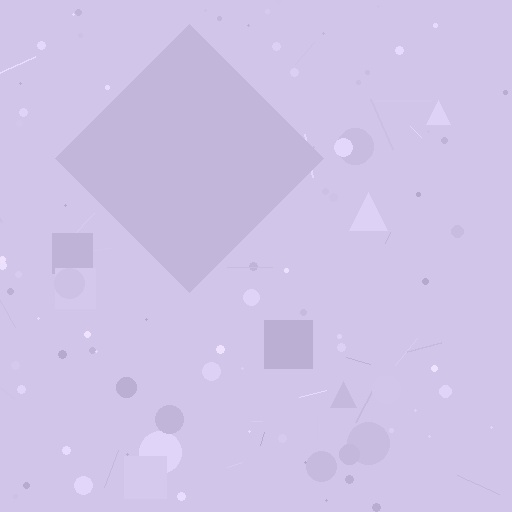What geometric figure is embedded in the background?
A diamond is embedded in the background.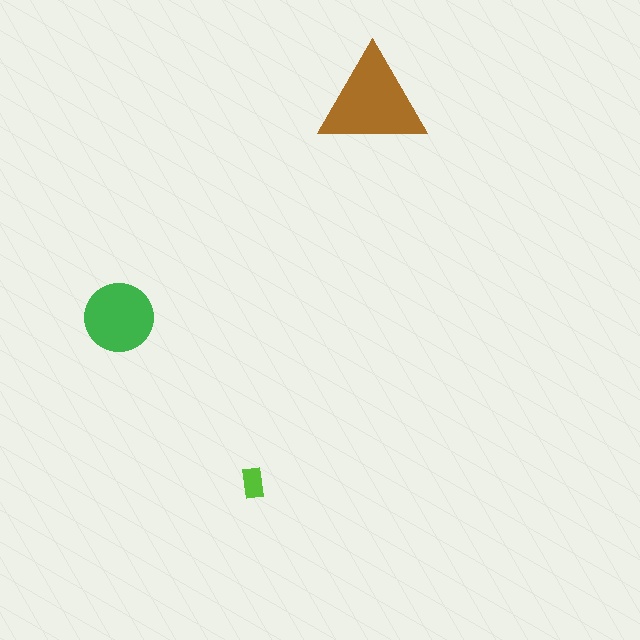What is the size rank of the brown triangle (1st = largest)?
1st.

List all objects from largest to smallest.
The brown triangle, the green circle, the lime rectangle.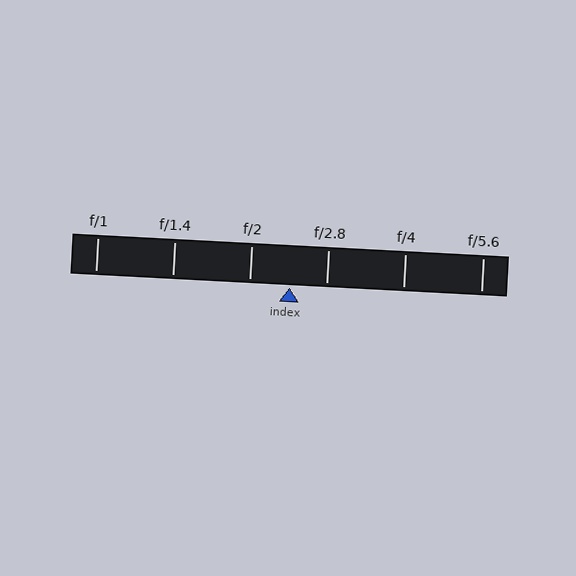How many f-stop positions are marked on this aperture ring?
There are 6 f-stop positions marked.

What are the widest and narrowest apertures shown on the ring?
The widest aperture shown is f/1 and the narrowest is f/5.6.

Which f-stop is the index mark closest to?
The index mark is closest to f/2.8.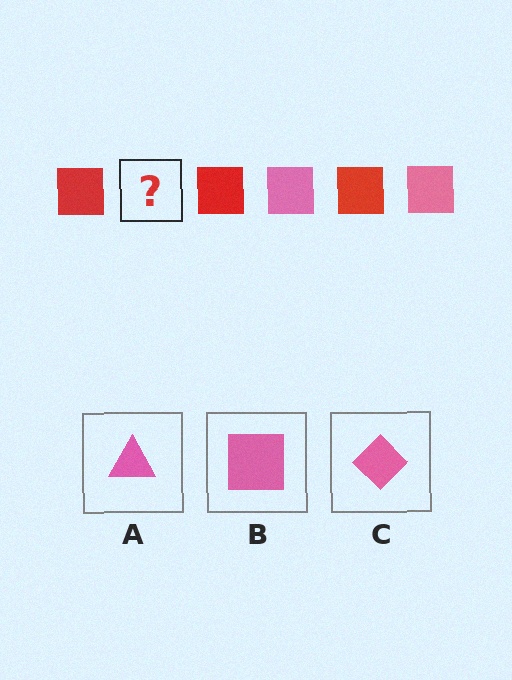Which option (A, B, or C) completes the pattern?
B.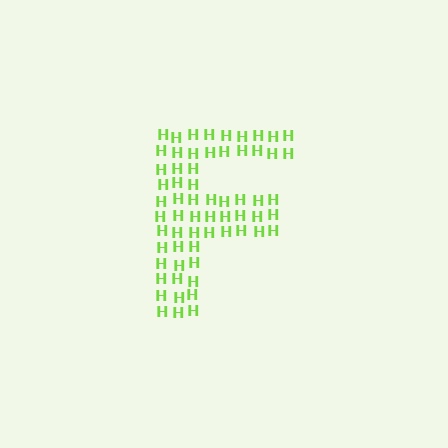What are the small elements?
The small elements are letter H's.